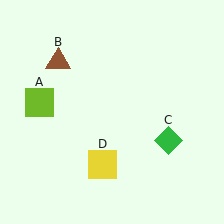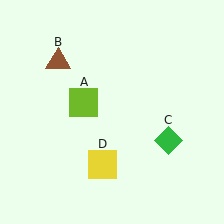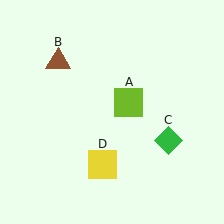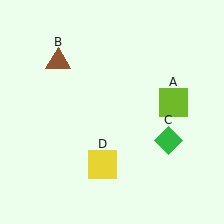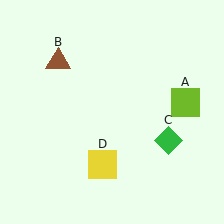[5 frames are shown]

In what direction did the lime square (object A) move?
The lime square (object A) moved right.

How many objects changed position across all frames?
1 object changed position: lime square (object A).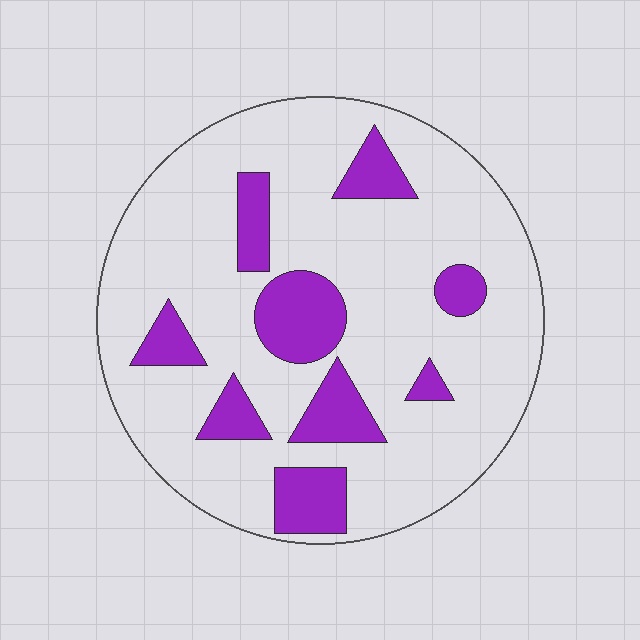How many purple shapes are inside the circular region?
9.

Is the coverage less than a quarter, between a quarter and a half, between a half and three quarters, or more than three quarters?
Less than a quarter.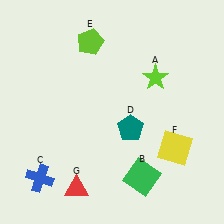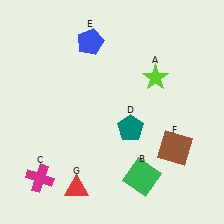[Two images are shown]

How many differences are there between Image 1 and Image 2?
There are 3 differences between the two images.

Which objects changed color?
C changed from blue to magenta. E changed from lime to blue. F changed from yellow to brown.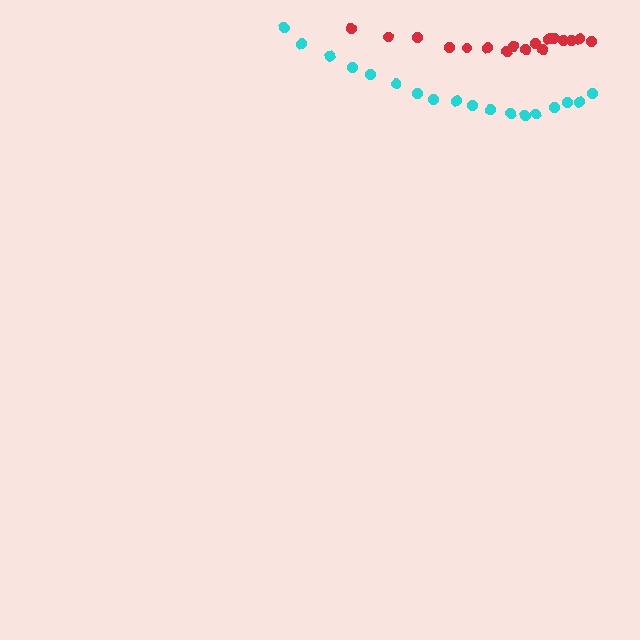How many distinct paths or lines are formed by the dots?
There are 2 distinct paths.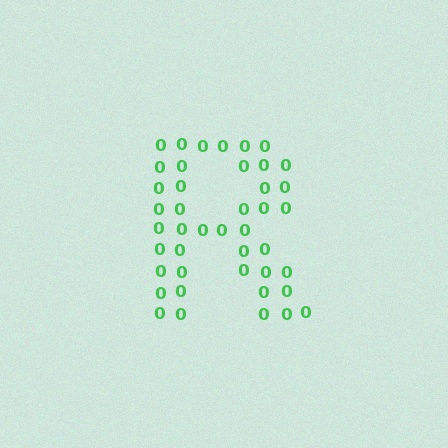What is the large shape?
The large shape is the letter R.